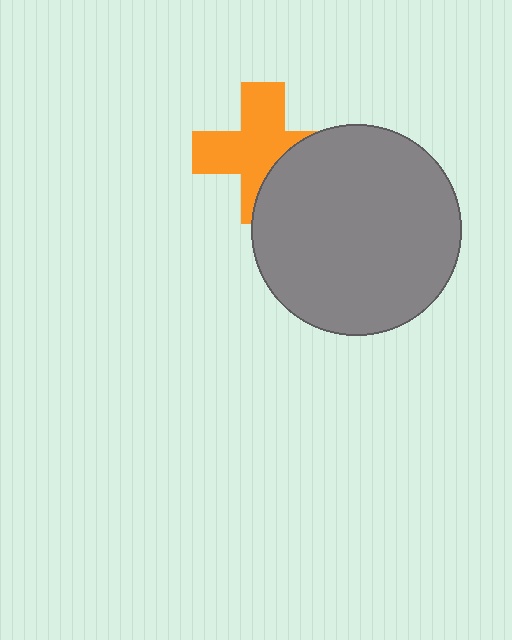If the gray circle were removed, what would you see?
You would see the complete orange cross.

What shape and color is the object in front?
The object in front is a gray circle.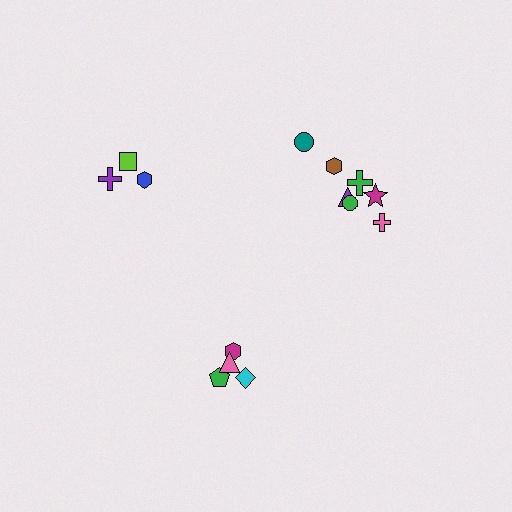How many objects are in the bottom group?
There are 4 objects.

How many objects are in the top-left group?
There are 3 objects.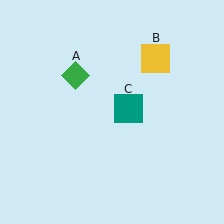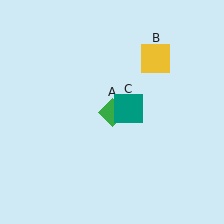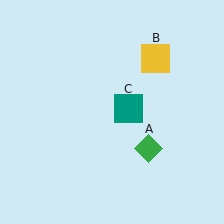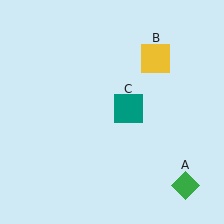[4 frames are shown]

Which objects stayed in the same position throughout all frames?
Yellow square (object B) and teal square (object C) remained stationary.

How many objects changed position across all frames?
1 object changed position: green diamond (object A).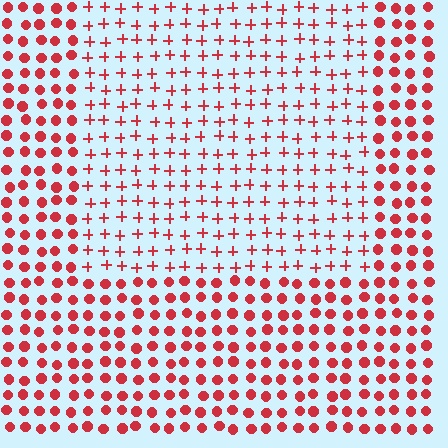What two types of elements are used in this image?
The image uses plus signs inside the rectangle region and circles outside it.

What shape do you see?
I see a rectangle.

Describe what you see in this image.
The image is filled with small red elements arranged in a uniform grid. A rectangle-shaped region contains plus signs, while the surrounding area contains circles. The boundary is defined purely by the change in element shape.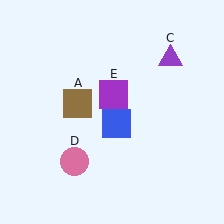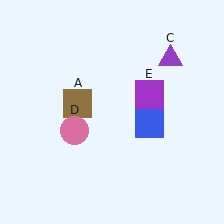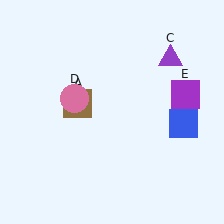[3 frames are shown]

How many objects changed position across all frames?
3 objects changed position: blue square (object B), pink circle (object D), purple square (object E).